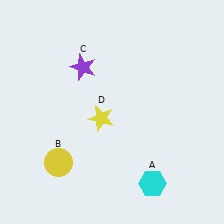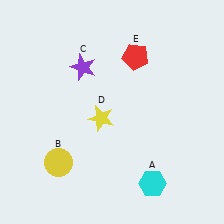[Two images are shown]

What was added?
A red pentagon (E) was added in Image 2.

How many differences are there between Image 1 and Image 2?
There is 1 difference between the two images.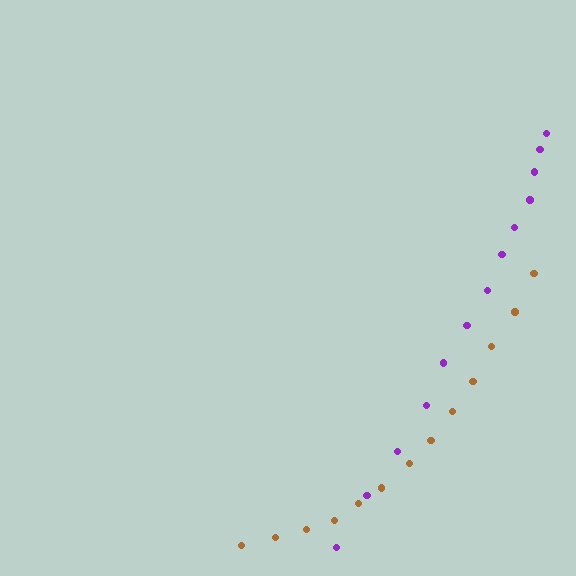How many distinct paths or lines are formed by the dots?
There are 2 distinct paths.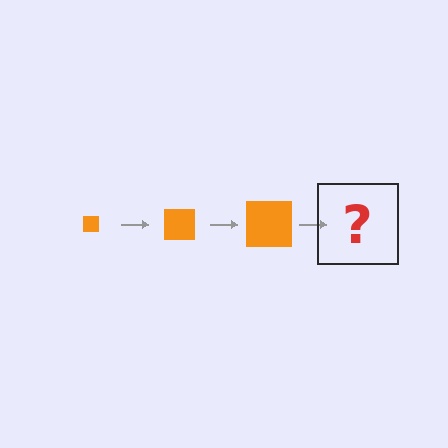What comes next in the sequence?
The next element should be an orange square, larger than the previous one.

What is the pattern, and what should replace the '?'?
The pattern is that the square gets progressively larger each step. The '?' should be an orange square, larger than the previous one.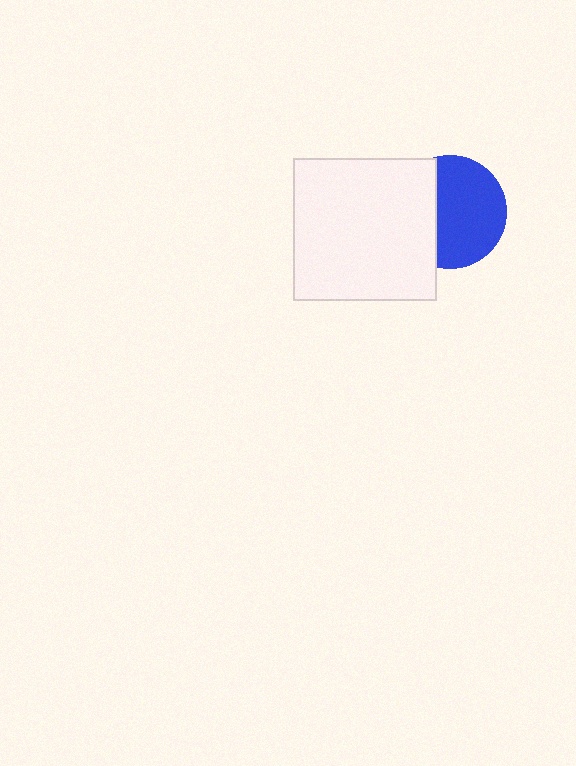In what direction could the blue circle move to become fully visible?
The blue circle could move right. That would shift it out from behind the white square entirely.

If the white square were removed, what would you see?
You would see the complete blue circle.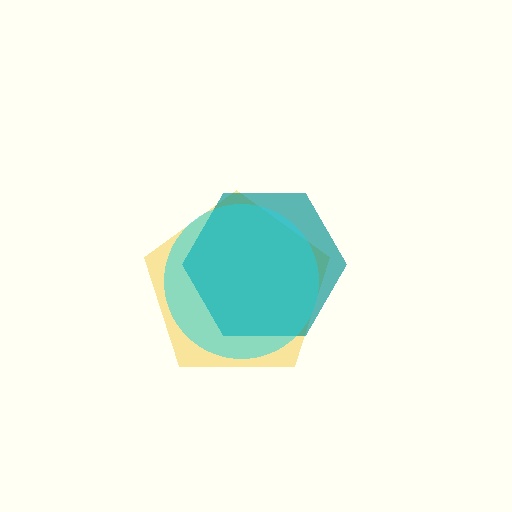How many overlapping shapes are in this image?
There are 3 overlapping shapes in the image.